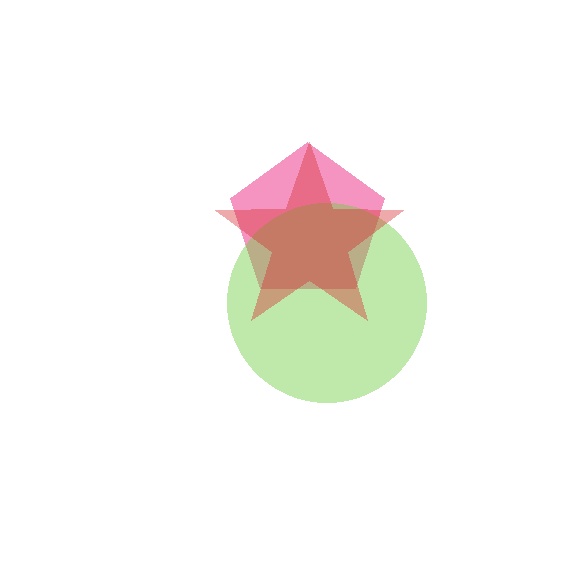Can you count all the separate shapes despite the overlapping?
Yes, there are 3 separate shapes.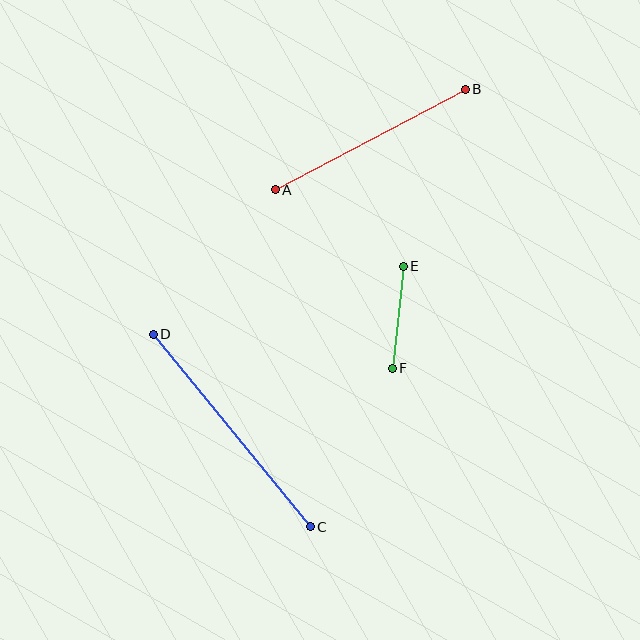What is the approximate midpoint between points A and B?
The midpoint is at approximately (370, 140) pixels.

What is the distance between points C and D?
The distance is approximately 248 pixels.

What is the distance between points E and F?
The distance is approximately 102 pixels.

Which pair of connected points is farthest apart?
Points C and D are farthest apart.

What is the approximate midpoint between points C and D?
The midpoint is at approximately (232, 430) pixels.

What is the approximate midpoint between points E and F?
The midpoint is at approximately (398, 317) pixels.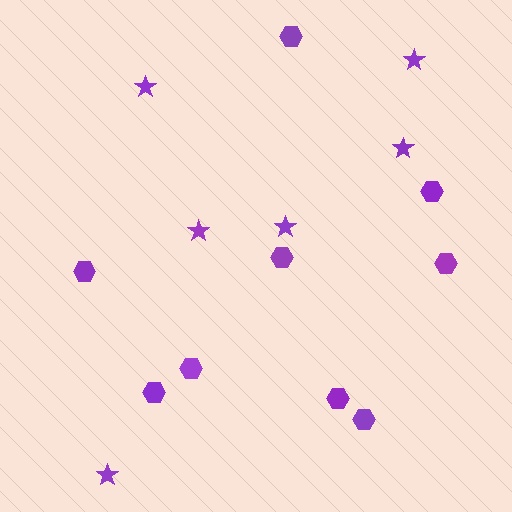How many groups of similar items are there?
There are 2 groups: one group of hexagons (9) and one group of stars (6).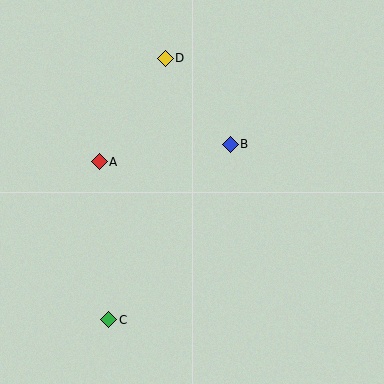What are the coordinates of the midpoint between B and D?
The midpoint between B and D is at (198, 101).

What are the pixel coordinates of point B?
Point B is at (230, 144).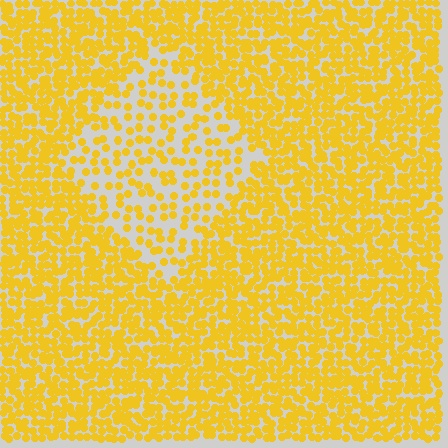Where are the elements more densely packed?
The elements are more densely packed outside the diamond boundary.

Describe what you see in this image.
The image contains small yellow elements arranged at two different densities. A diamond-shaped region is visible where the elements are less densely packed than the surrounding area.